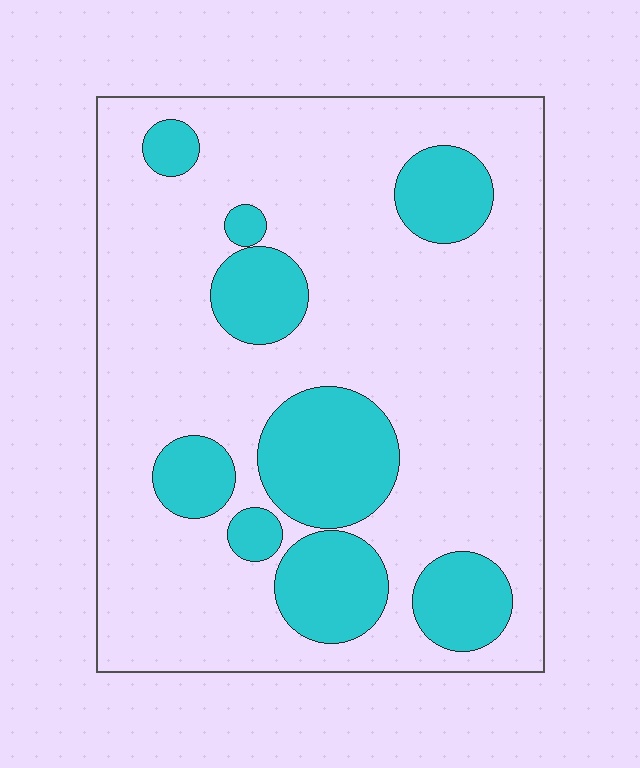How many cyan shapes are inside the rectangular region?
9.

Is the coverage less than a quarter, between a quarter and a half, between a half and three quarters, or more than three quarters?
Less than a quarter.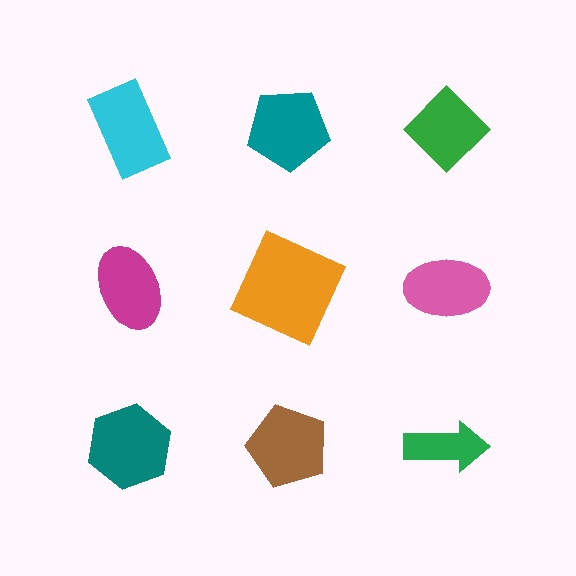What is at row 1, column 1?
A cyan rectangle.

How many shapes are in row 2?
3 shapes.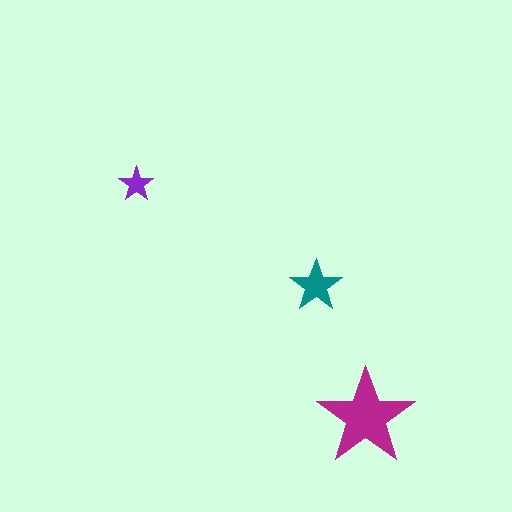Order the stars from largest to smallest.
the magenta one, the teal one, the purple one.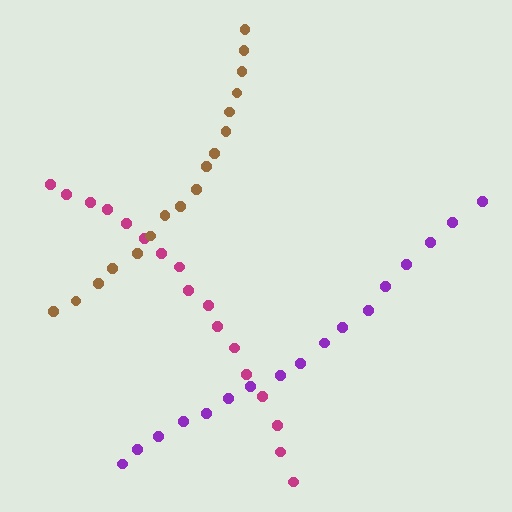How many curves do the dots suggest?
There are 3 distinct paths.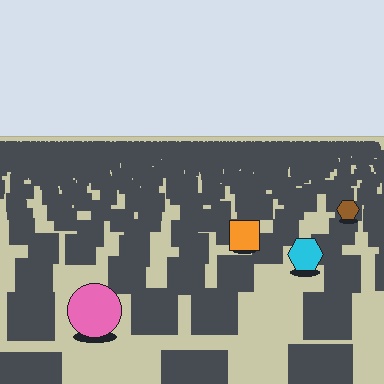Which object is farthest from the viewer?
The brown hexagon is farthest from the viewer. It appears smaller and the ground texture around it is denser.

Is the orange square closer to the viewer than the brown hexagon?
Yes. The orange square is closer — you can tell from the texture gradient: the ground texture is coarser near it.